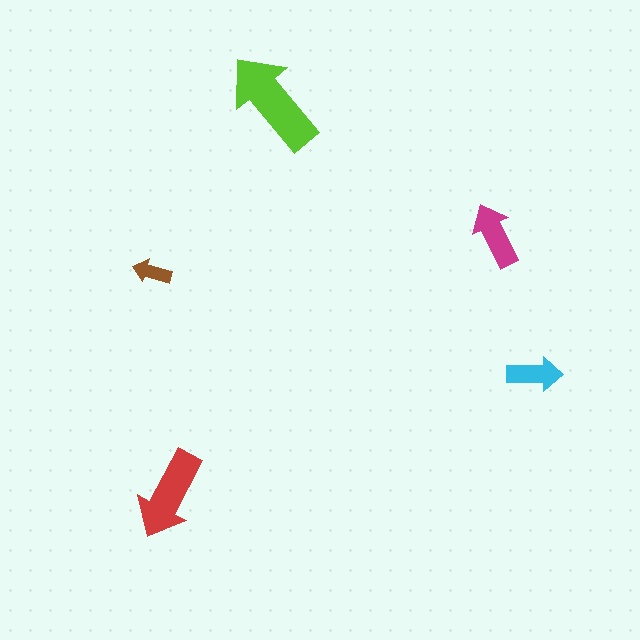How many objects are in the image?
There are 5 objects in the image.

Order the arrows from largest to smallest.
the lime one, the red one, the magenta one, the cyan one, the brown one.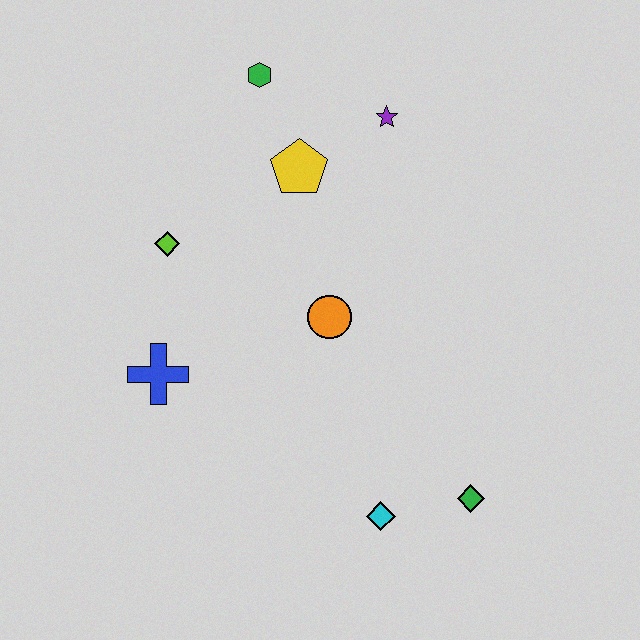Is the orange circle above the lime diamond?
No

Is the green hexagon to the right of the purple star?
No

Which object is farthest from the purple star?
The cyan diamond is farthest from the purple star.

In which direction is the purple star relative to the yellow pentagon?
The purple star is to the right of the yellow pentagon.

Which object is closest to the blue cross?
The lime diamond is closest to the blue cross.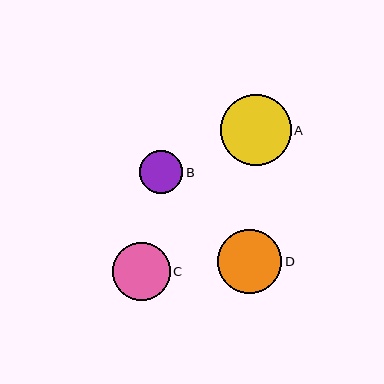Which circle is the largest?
Circle A is the largest with a size of approximately 71 pixels.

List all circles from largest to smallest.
From largest to smallest: A, D, C, B.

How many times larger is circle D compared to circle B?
Circle D is approximately 1.5 times the size of circle B.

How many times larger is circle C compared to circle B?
Circle C is approximately 1.3 times the size of circle B.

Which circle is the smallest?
Circle B is the smallest with a size of approximately 44 pixels.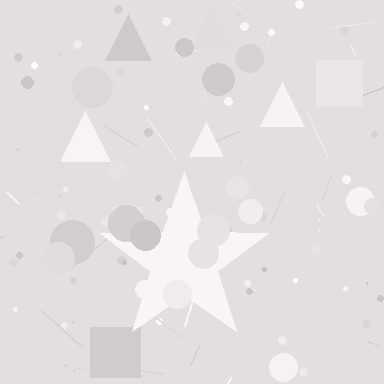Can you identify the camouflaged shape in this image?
The camouflaged shape is a star.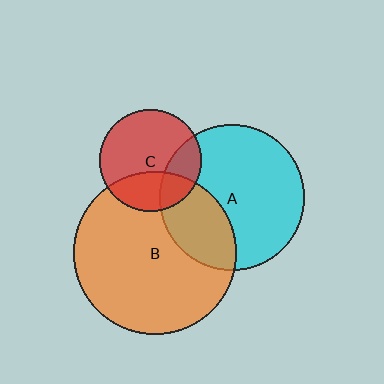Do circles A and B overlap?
Yes.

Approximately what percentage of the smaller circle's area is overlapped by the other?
Approximately 30%.